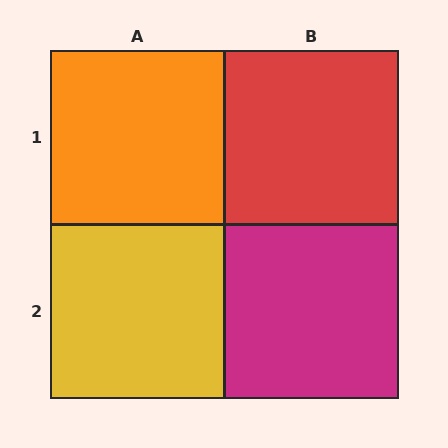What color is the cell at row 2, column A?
Yellow.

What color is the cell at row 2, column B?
Magenta.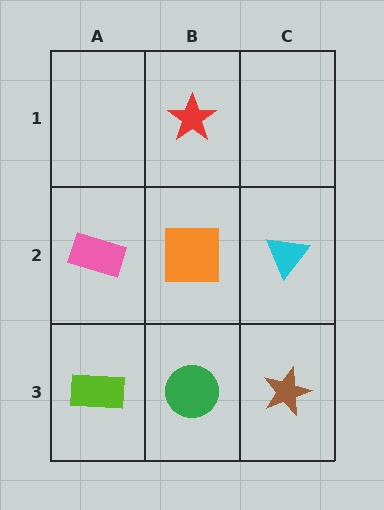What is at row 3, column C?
A brown star.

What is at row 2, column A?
A pink rectangle.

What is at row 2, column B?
An orange square.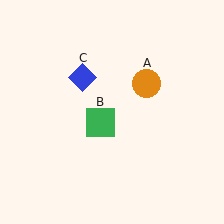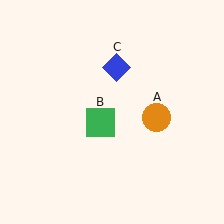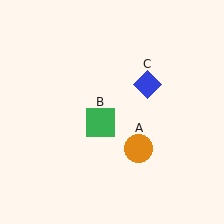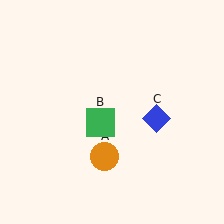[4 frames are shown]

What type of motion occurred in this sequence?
The orange circle (object A), blue diamond (object C) rotated clockwise around the center of the scene.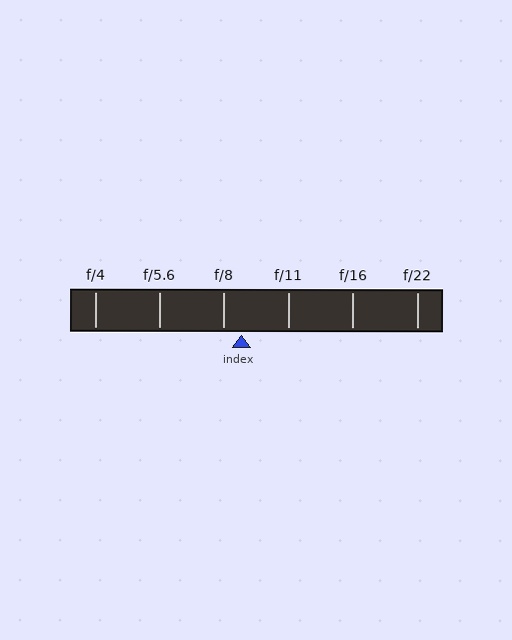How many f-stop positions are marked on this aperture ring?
There are 6 f-stop positions marked.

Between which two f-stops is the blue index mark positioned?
The index mark is between f/8 and f/11.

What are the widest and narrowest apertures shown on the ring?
The widest aperture shown is f/4 and the narrowest is f/22.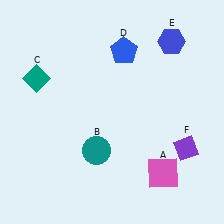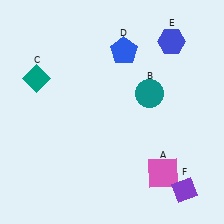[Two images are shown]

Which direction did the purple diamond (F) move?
The purple diamond (F) moved down.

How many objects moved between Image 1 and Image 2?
2 objects moved between the two images.